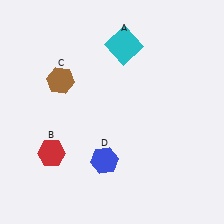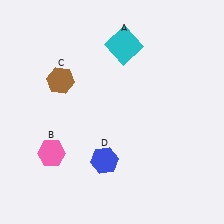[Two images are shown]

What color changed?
The hexagon (B) changed from red in Image 1 to pink in Image 2.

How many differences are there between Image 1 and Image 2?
There is 1 difference between the two images.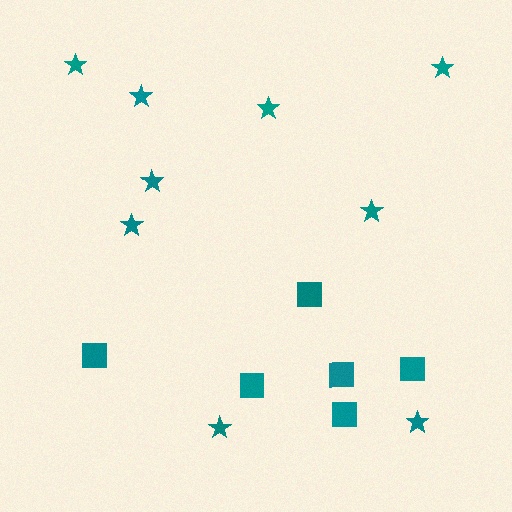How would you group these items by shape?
There are 2 groups: one group of stars (9) and one group of squares (6).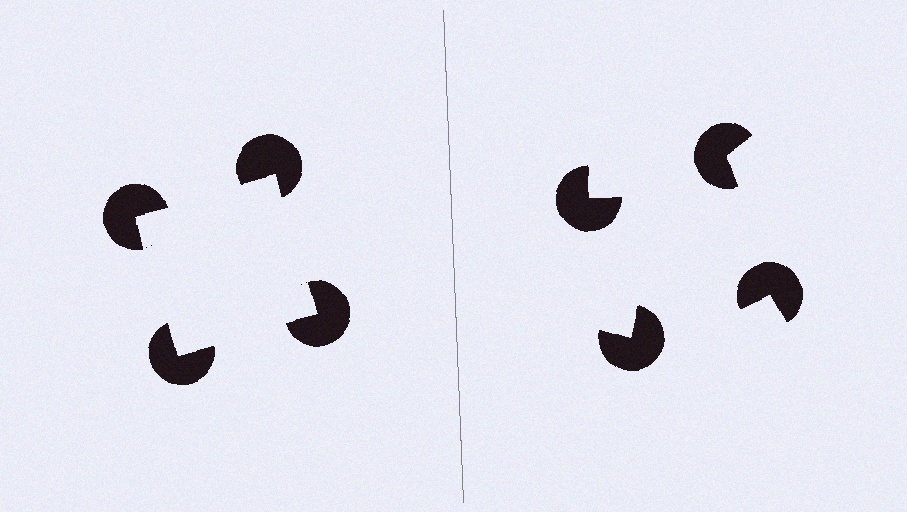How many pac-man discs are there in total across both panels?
8 — 4 on each side.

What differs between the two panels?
The pac-man discs are positioned identically on both sides; only the wedge orientations differ. On the left they align to a square; on the right they are misaligned.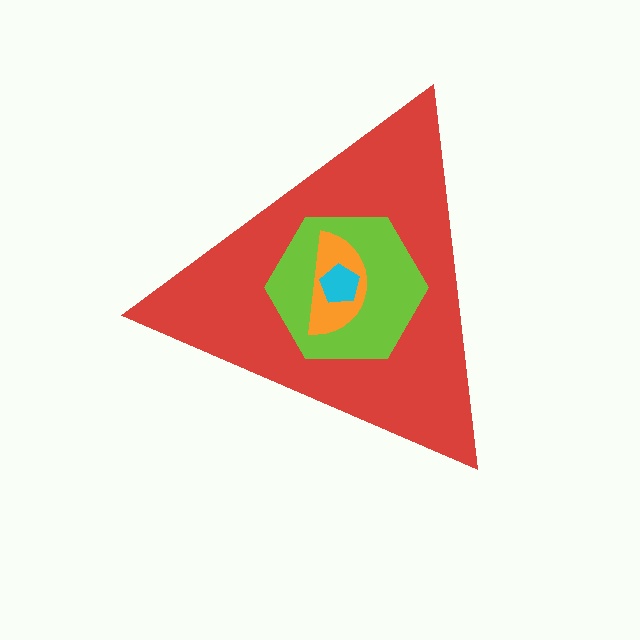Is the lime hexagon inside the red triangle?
Yes.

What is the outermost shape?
The red triangle.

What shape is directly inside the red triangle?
The lime hexagon.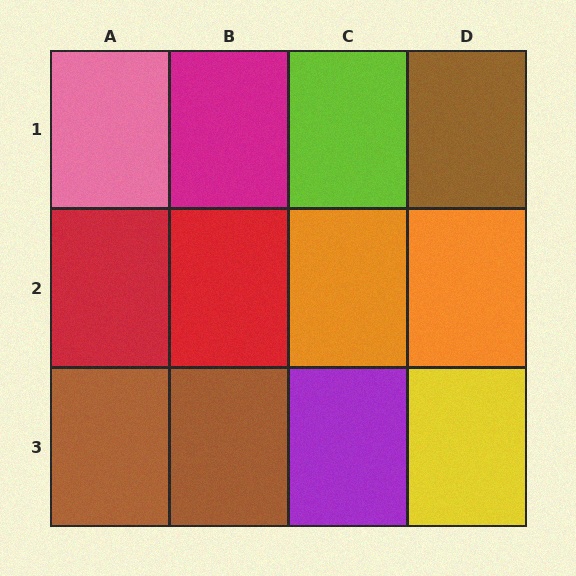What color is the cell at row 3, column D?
Yellow.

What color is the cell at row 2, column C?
Orange.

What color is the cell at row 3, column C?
Purple.